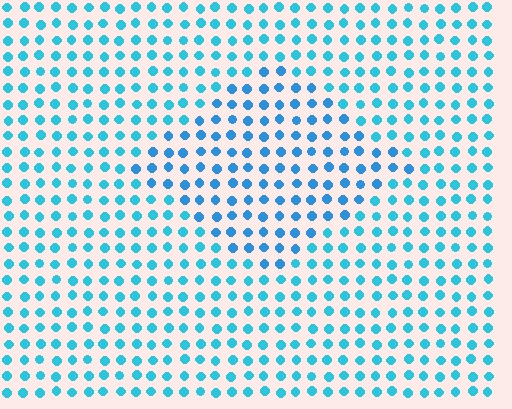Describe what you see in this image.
The image is filled with small cyan elements in a uniform arrangement. A diamond-shaped region is visible where the elements are tinted to a slightly different hue, forming a subtle color boundary.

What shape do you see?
I see a diamond.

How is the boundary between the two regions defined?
The boundary is defined purely by a slight shift in hue (about 18 degrees). Spacing, size, and orientation are identical on both sides.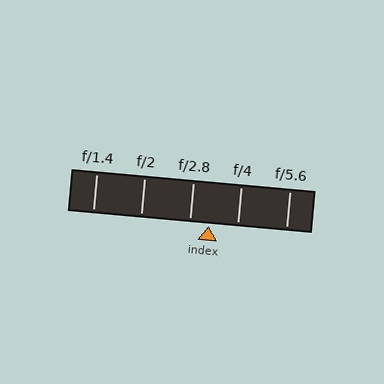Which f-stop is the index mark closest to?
The index mark is closest to f/2.8.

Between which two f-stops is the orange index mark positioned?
The index mark is between f/2.8 and f/4.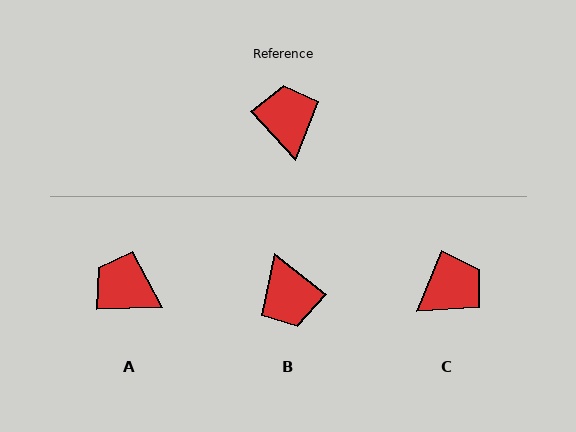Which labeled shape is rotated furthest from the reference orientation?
B, about 172 degrees away.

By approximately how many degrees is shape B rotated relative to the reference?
Approximately 172 degrees clockwise.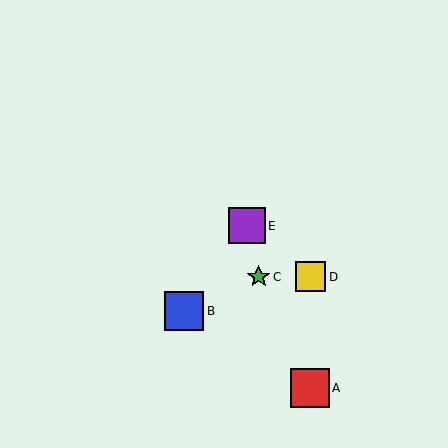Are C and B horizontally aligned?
No, C is at y≈277 and B is at y≈311.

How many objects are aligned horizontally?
2 objects (C, D) are aligned horizontally.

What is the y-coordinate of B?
Object B is at y≈311.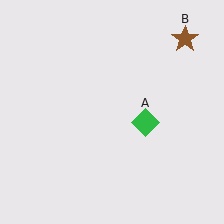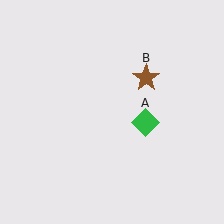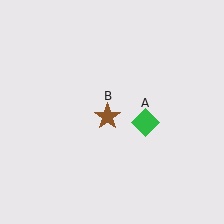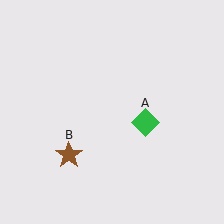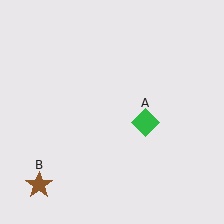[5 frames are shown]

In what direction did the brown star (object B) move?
The brown star (object B) moved down and to the left.